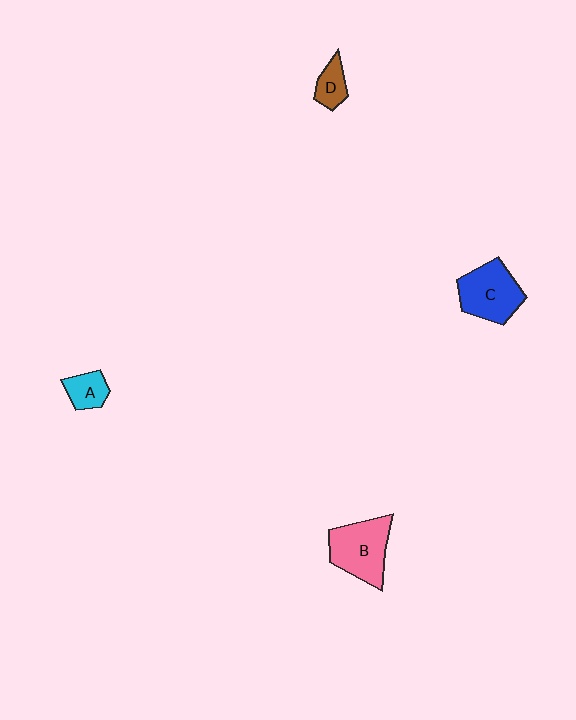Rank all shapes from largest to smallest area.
From largest to smallest: B (pink), C (blue), A (cyan), D (brown).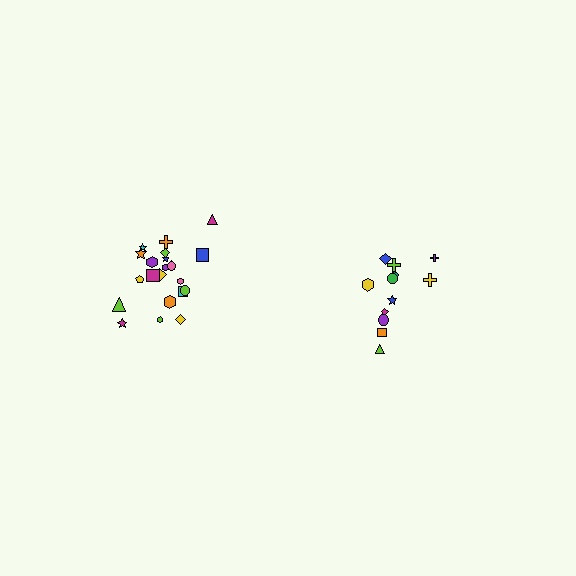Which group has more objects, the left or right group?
The left group.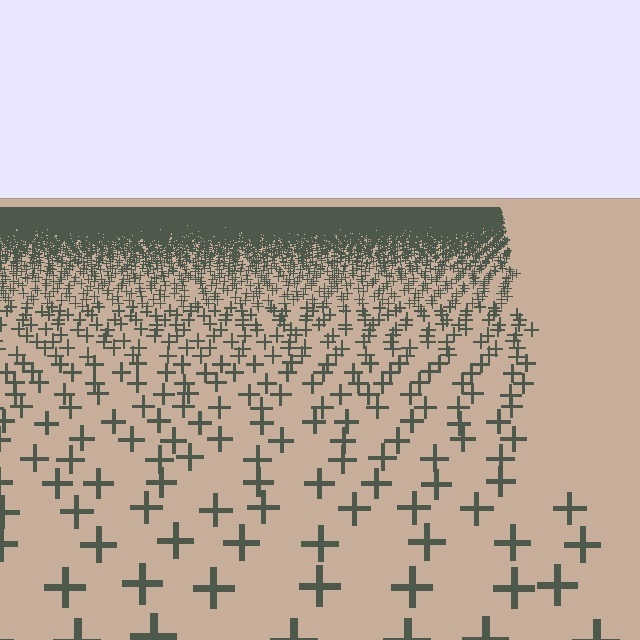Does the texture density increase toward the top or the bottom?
Density increases toward the top.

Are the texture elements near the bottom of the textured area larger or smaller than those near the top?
Larger. Near the bottom, elements are closer to the viewer and appear at a bigger on-screen size.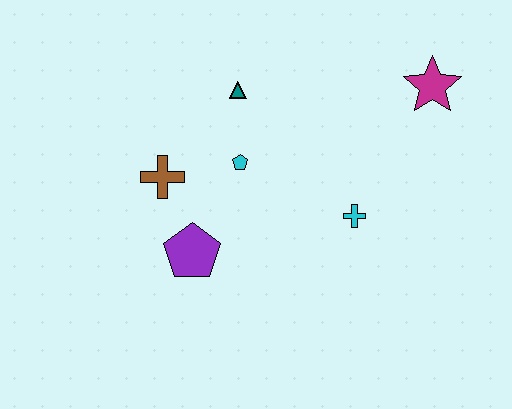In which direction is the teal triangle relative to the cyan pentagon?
The teal triangle is above the cyan pentagon.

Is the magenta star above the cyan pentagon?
Yes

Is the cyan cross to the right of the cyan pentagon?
Yes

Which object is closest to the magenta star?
The cyan cross is closest to the magenta star.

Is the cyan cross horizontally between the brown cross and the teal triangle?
No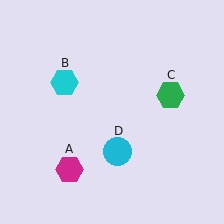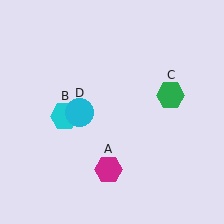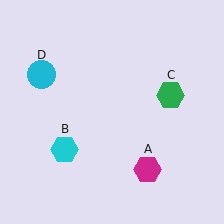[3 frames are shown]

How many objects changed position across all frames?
3 objects changed position: magenta hexagon (object A), cyan hexagon (object B), cyan circle (object D).